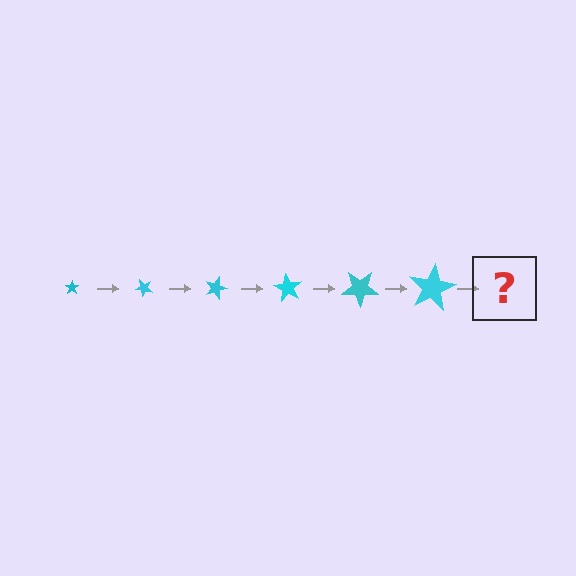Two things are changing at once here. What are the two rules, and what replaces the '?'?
The two rules are that the star grows larger each step and it rotates 45 degrees each step. The '?' should be a star, larger than the previous one and rotated 270 degrees from the start.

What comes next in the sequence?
The next element should be a star, larger than the previous one and rotated 270 degrees from the start.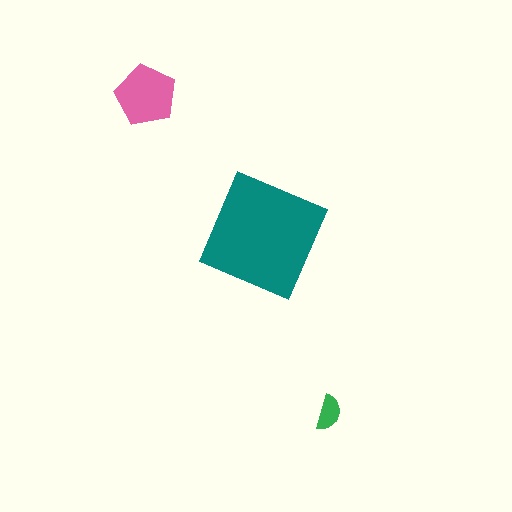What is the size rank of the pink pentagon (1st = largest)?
2nd.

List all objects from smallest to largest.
The green semicircle, the pink pentagon, the teal square.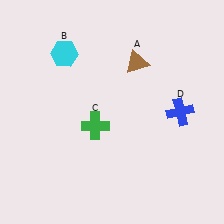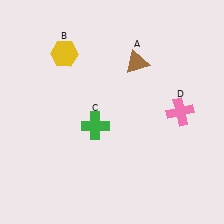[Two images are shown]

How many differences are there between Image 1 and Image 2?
There are 2 differences between the two images.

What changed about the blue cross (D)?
In Image 1, D is blue. In Image 2, it changed to pink.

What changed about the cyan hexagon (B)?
In Image 1, B is cyan. In Image 2, it changed to yellow.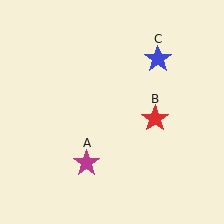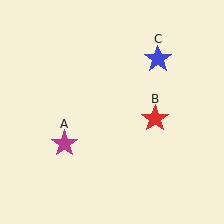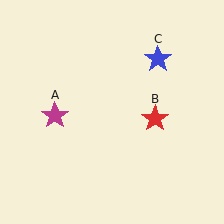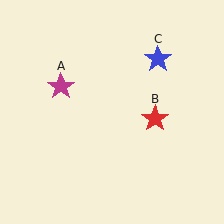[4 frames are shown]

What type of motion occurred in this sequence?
The magenta star (object A) rotated clockwise around the center of the scene.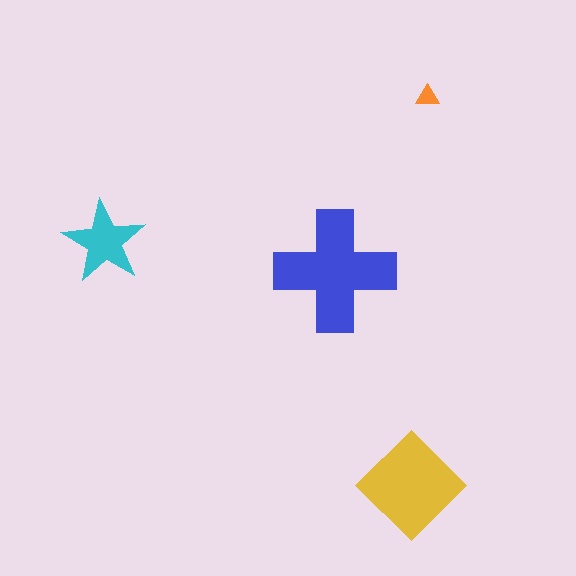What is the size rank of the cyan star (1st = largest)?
3rd.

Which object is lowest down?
The yellow diamond is bottommost.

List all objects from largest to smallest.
The blue cross, the yellow diamond, the cyan star, the orange triangle.